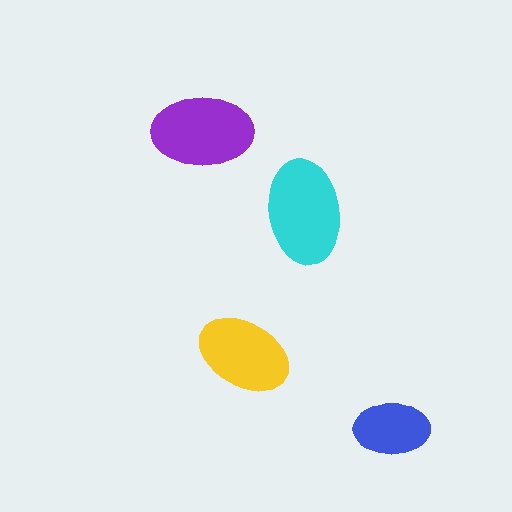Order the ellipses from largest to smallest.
the cyan one, the purple one, the yellow one, the blue one.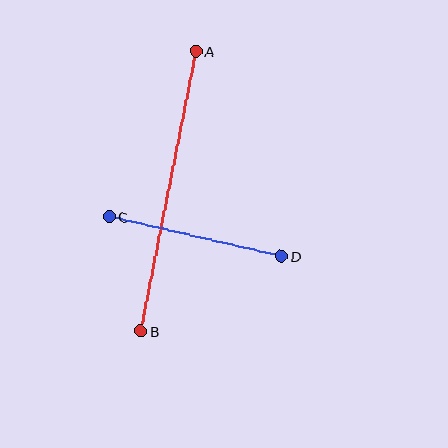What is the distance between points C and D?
The distance is approximately 177 pixels.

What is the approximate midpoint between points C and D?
The midpoint is at approximately (196, 237) pixels.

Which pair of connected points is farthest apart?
Points A and B are farthest apart.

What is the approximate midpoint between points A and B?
The midpoint is at approximately (168, 191) pixels.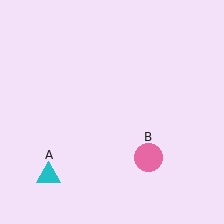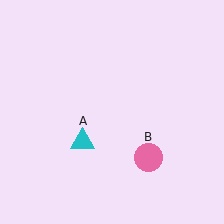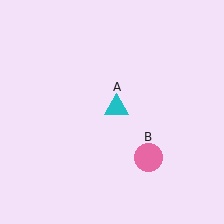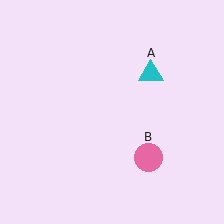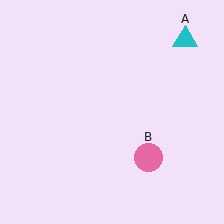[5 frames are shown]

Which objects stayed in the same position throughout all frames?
Pink circle (object B) remained stationary.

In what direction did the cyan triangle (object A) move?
The cyan triangle (object A) moved up and to the right.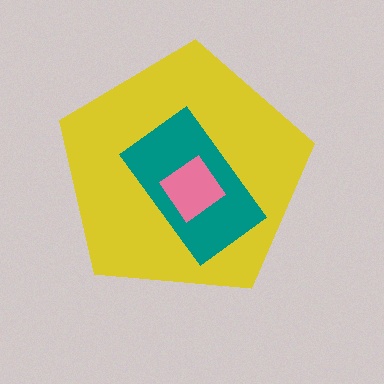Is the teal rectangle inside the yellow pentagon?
Yes.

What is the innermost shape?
The pink diamond.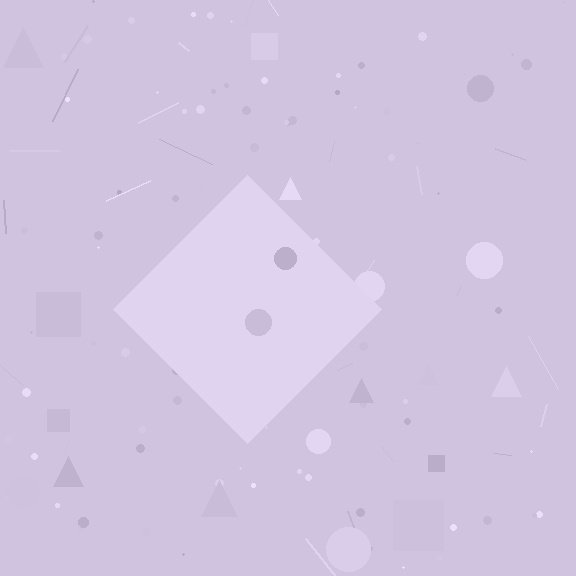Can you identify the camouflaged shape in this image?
The camouflaged shape is a diamond.